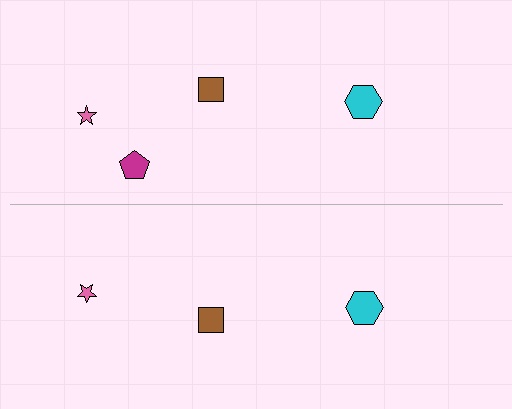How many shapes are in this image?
There are 7 shapes in this image.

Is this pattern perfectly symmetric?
No, the pattern is not perfectly symmetric. A magenta pentagon is missing from the bottom side.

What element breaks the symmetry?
A magenta pentagon is missing from the bottom side.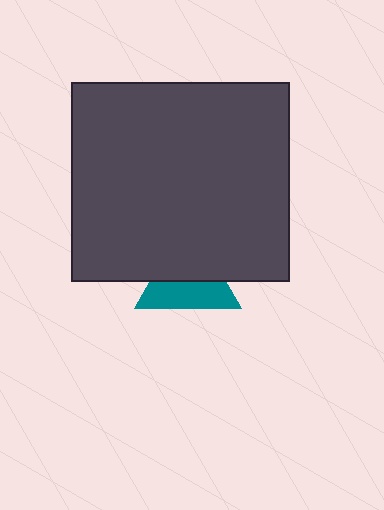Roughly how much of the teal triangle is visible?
About half of it is visible (roughly 50%).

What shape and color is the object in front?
The object in front is a dark gray rectangle.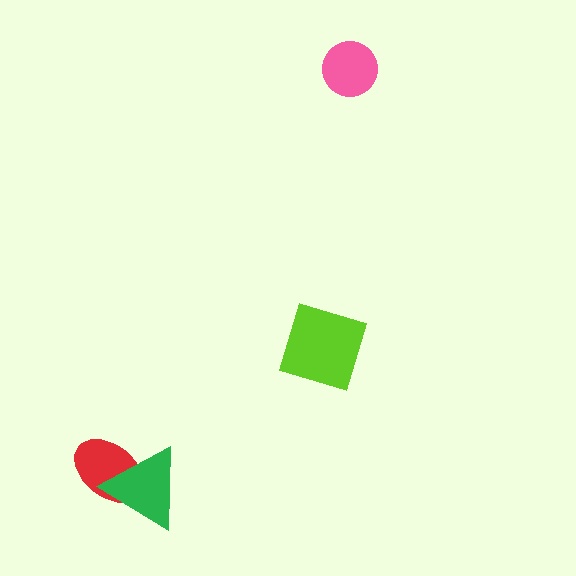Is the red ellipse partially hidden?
Yes, it is partially covered by another shape.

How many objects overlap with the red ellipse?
1 object overlaps with the red ellipse.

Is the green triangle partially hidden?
No, no other shape covers it.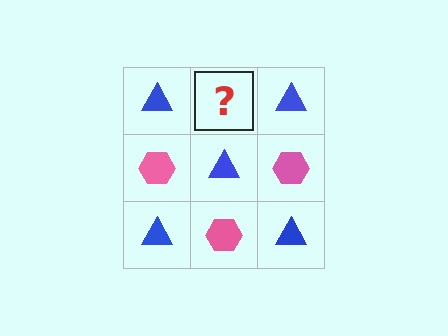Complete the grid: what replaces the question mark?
The question mark should be replaced with a pink hexagon.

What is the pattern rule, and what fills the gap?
The rule is that it alternates blue triangle and pink hexagon in a checkerboard pattern. The gap should be filled with a pink hexagon.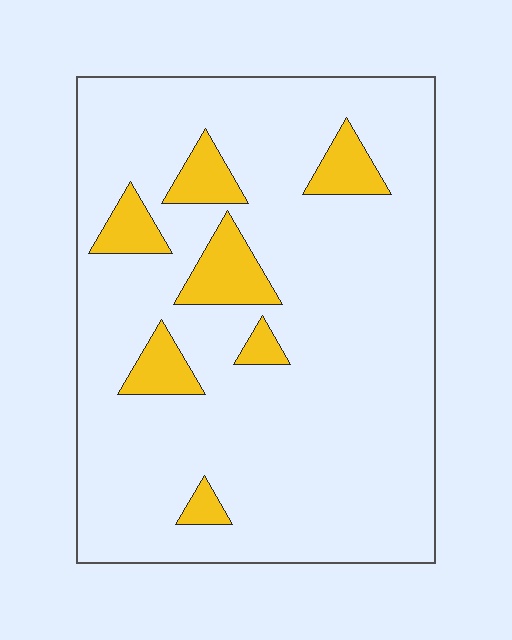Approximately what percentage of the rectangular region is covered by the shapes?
Approximately 10%.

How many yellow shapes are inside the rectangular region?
7.